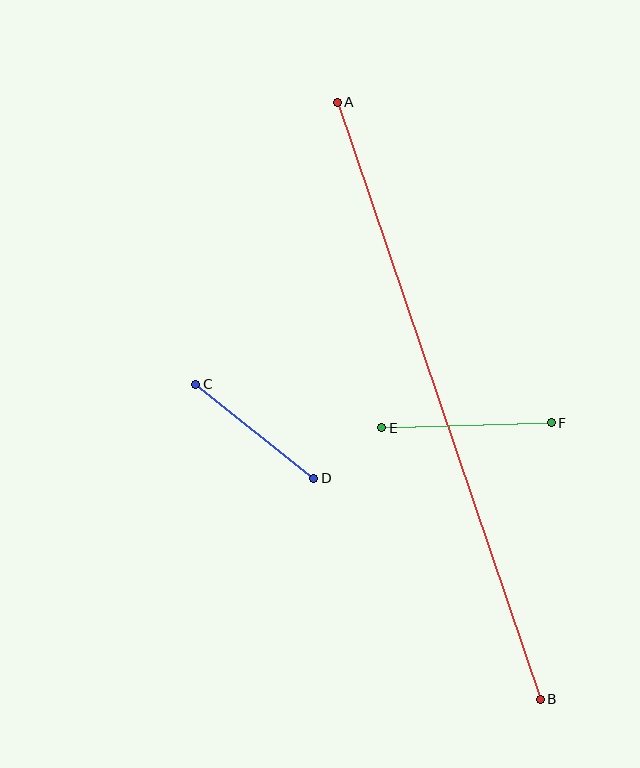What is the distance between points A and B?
The distance is approximately 631 pixels.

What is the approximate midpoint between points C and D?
The midpoint is at approximately (255, 431) pixels.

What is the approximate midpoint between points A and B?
The midpoint is at approximately (439, 401) pixels.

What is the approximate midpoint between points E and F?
The midpoint is at approximately (467, 425) pixels.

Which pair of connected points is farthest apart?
Points A and B are farthest apart.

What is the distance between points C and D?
The distance is approximately 151 pixels.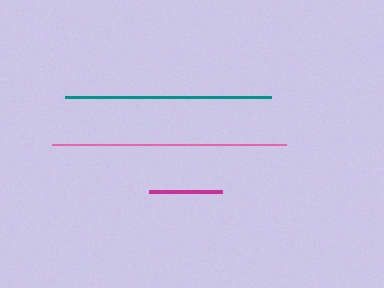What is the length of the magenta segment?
The magenta segment is approximately 73 pixels long.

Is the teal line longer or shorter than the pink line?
The pink line is longer than the teal line.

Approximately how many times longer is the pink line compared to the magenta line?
The pink line is approximately 3.2 times the length of the magenta line.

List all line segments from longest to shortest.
From longest to shortest: pink, teal, magenta.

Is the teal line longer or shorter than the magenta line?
The teal line is longer than the magenta line.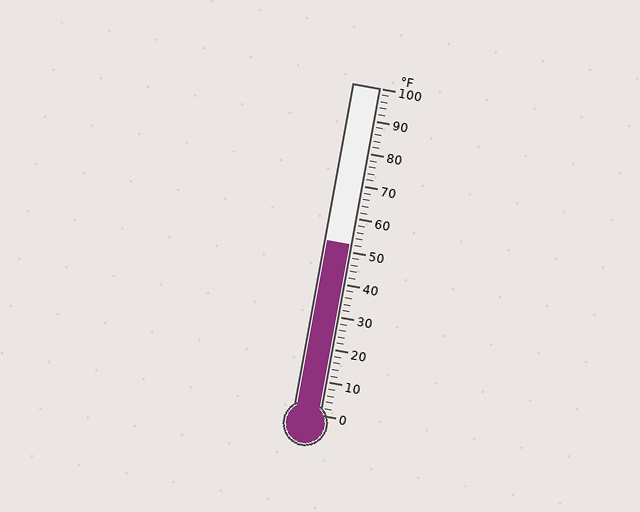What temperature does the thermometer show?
The thermometer shows approximately 52°F.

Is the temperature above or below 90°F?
The temperature is below 90°F.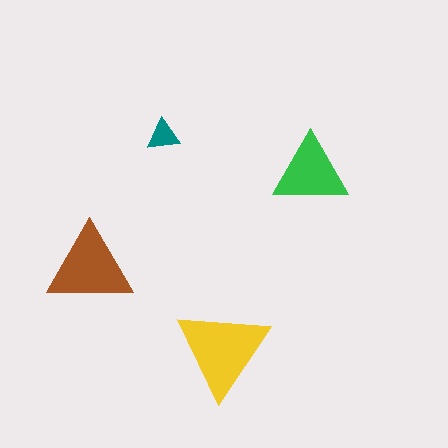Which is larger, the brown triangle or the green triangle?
The brown one.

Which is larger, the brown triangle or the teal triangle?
The brown one.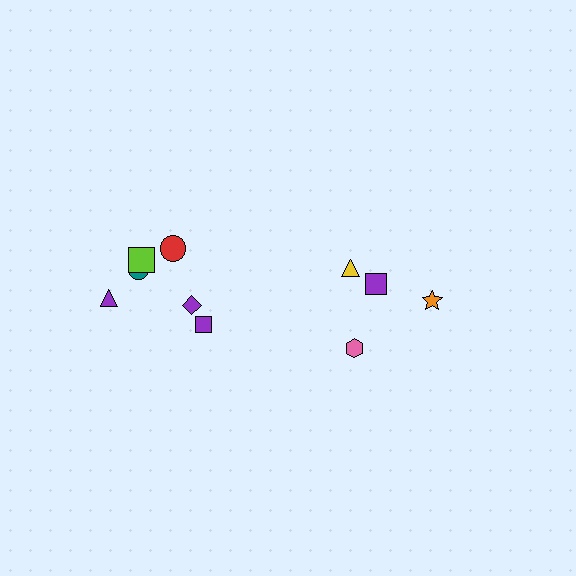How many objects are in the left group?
There are 6 objects.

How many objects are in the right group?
There are 4 objects.